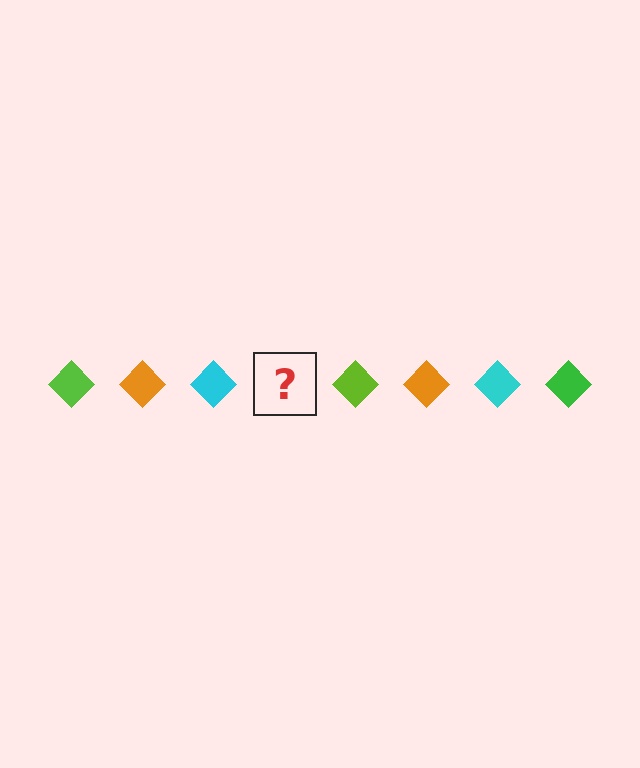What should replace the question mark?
The question mark should be replaced with a green diamond.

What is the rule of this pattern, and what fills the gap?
The rule is that the pattern cycles through lime, orange, cyan, green diamonds. The gap should be filled with a green diamond.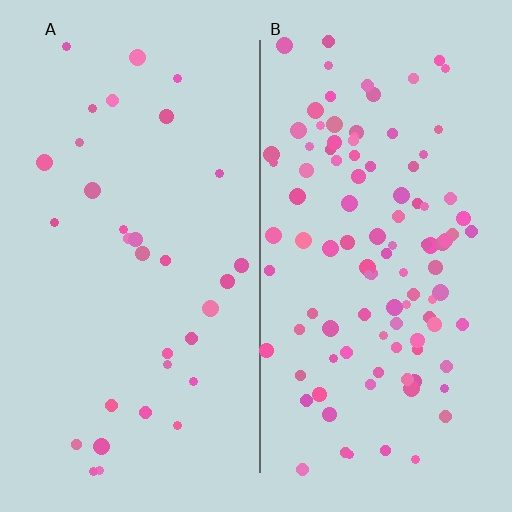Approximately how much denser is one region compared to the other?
Approximately 3.2× — region B over region A.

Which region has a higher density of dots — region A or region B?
B (the right).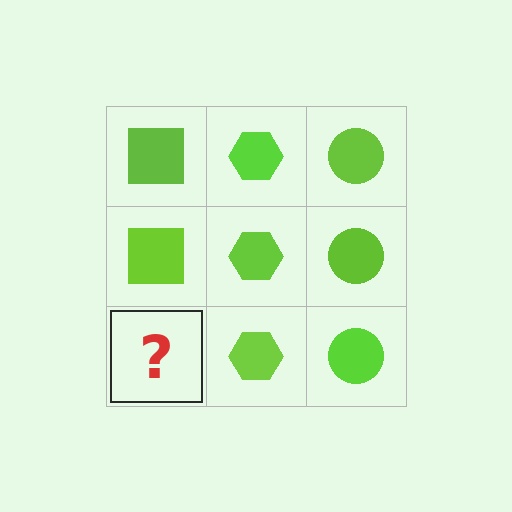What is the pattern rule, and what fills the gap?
The rule is that each column has a consistent shape. The gap should be filled with a lime square.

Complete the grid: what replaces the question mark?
The question mark should be replaced with a lime square.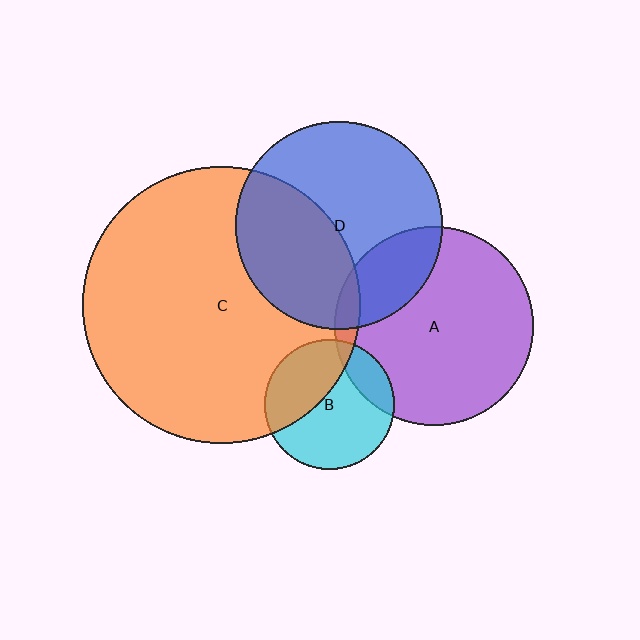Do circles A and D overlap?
Yes.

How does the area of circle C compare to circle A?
Approximately 1.9 times.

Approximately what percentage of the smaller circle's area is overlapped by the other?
Approximately 20%.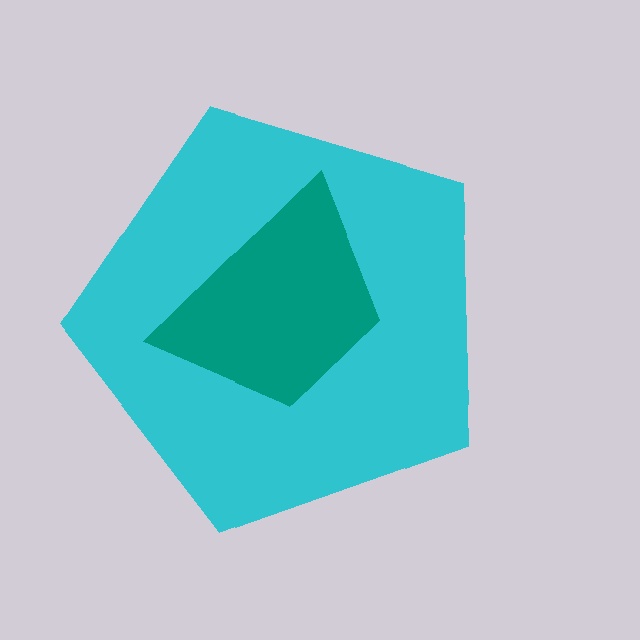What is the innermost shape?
The teal trapezoid.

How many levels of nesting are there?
2.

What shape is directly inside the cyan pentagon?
The teal trapezoid.